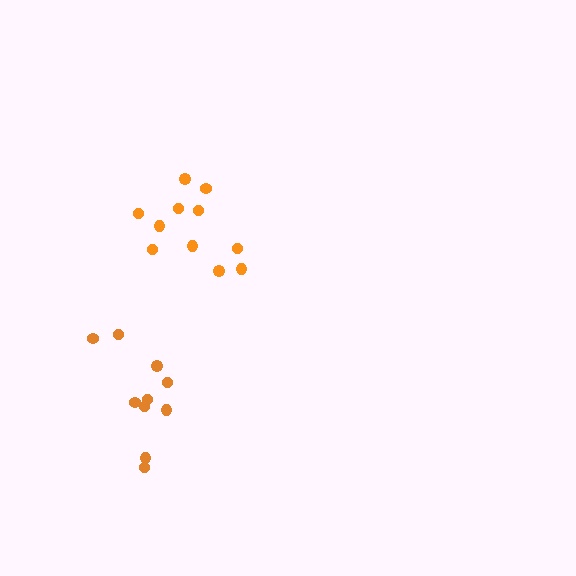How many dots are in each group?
Group 1: 10 dots, Group 2: 11 dots (21 total).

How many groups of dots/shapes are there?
There are 2 groups.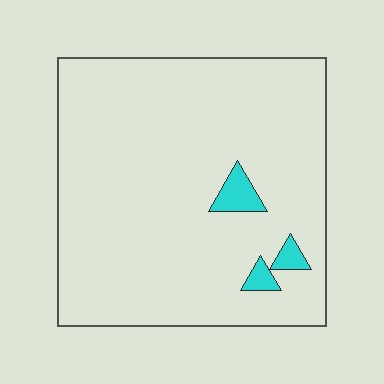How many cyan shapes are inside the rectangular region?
3.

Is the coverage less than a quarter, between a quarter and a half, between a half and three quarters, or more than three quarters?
Less than a quarter.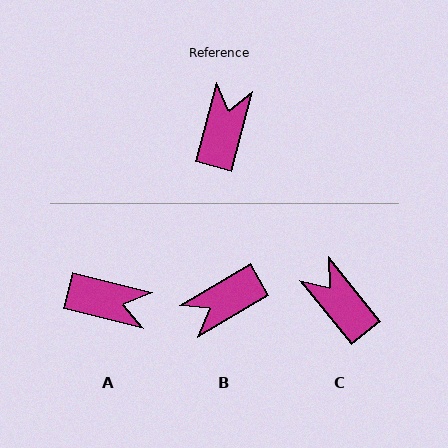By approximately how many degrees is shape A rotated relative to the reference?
Approximately 89 degrees clockwise.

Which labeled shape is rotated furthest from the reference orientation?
B, about 135 degrees away.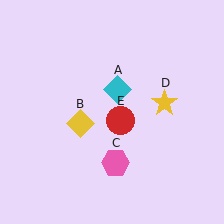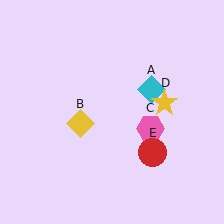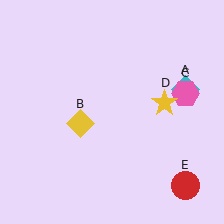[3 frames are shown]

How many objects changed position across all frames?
3 objects changed position: cyan diamond (object A), pink hexagon (object C), red circle (object E).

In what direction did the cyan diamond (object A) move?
The cyan diamond (object A) moved right.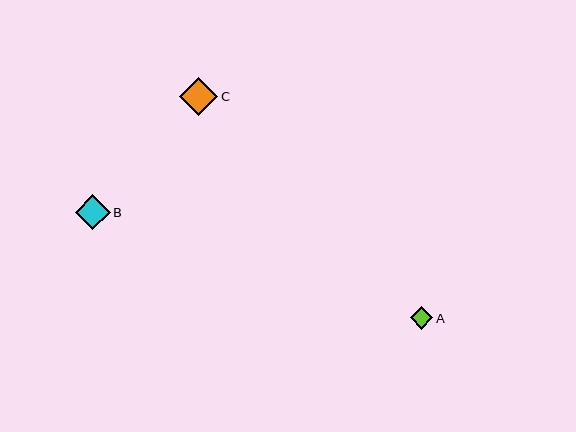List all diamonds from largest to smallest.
From largest to smallest: C, B, A.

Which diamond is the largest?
Diamond C is the largest with a size of approximately 38 pixels.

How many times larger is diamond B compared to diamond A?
Diamond B is approximately 1.5 times the size of diamond A.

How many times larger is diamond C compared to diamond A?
Diamond C is approximately 1.7 times the size of diamond A.